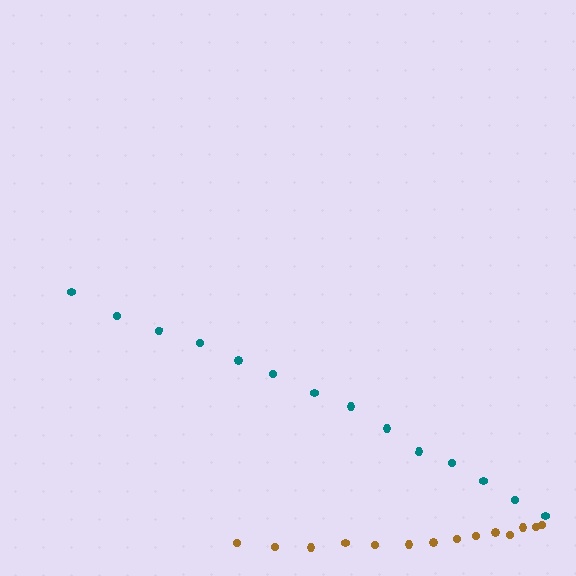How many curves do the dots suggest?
There are 2 distinct paths.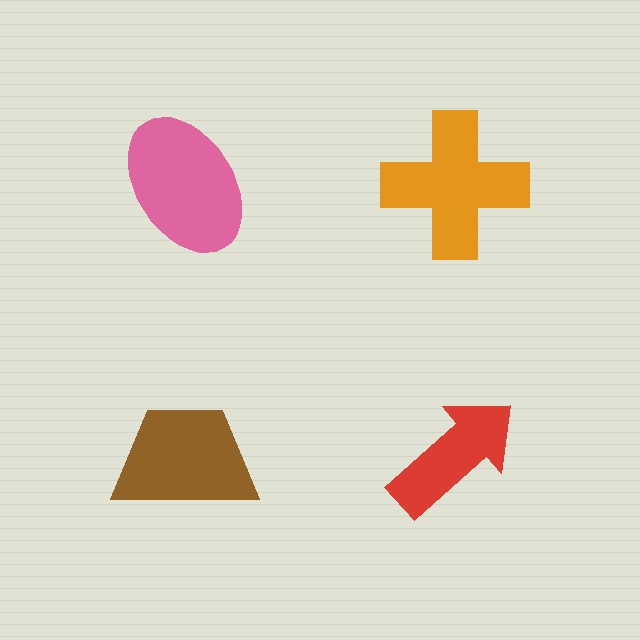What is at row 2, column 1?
A brown trapezoid.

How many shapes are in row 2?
2 shapes.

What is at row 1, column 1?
A pink ellipse.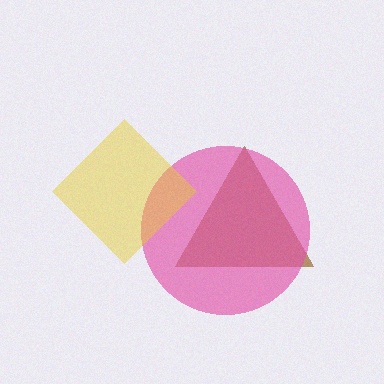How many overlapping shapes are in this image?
There are 3 overlapping shapes in the image.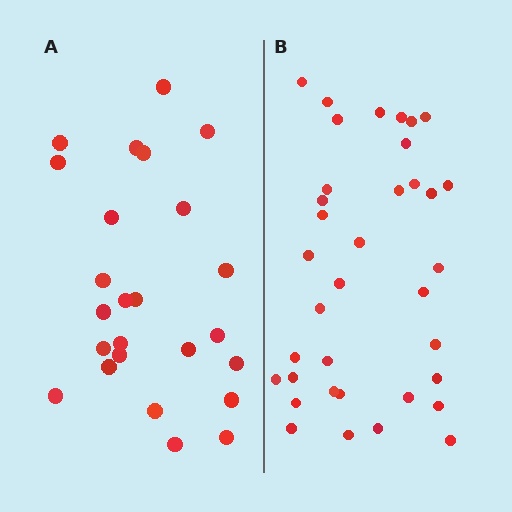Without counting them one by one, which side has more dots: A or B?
Region B (the right region) has more dots.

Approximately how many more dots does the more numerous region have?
Region B has roughly 12 or so more dots than region A.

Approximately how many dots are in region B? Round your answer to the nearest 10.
About 40 dots. (The exact count is 36, which rounds to 40.)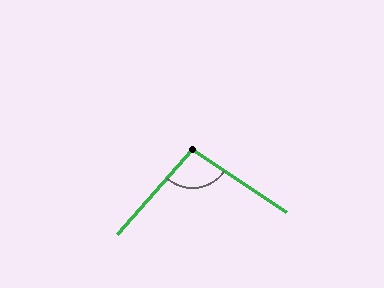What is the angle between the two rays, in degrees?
Approximately 98 degrees.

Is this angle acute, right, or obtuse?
It is obtuse.